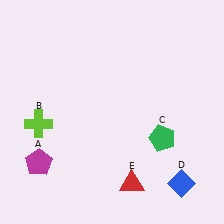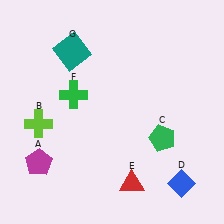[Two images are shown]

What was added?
A green cross (F), a teal square (G) were added in Image 2.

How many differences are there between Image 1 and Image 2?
There are 2 differences between the two images.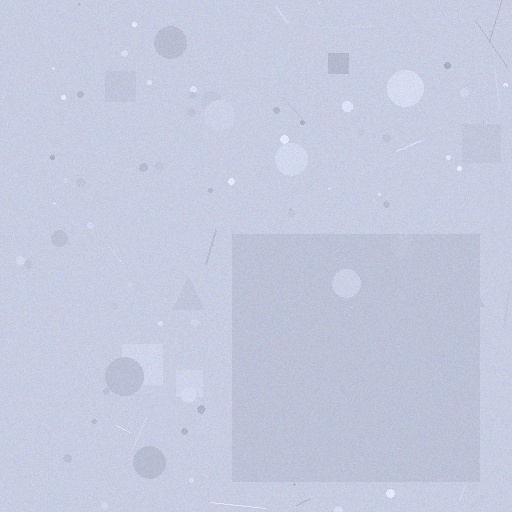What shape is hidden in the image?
A square is hidden in the image.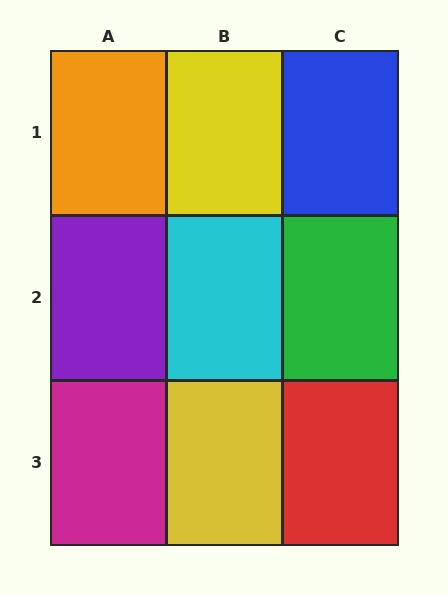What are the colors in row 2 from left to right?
Purple, cyan, green.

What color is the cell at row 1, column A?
Orange.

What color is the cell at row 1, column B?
Yellow.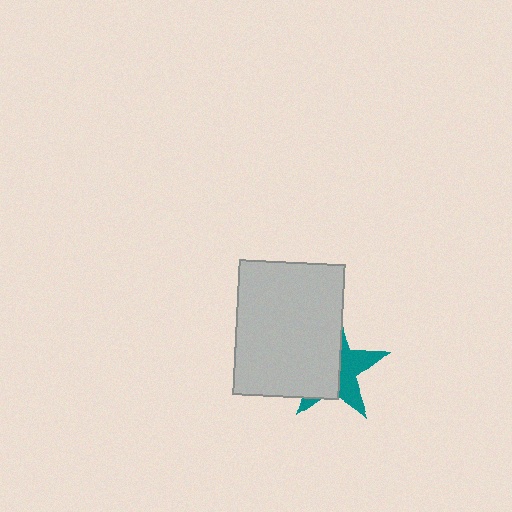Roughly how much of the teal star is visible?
A small part of it is visible (roughly 43%).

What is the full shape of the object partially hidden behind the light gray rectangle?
The partially hidden object is a teal star.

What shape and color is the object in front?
The object in front is a light gray rectangle.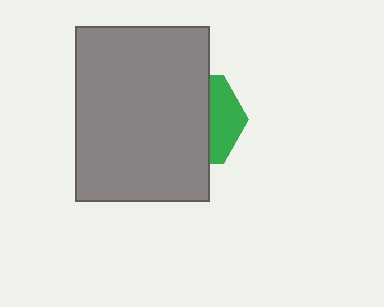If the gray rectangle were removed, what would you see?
You would see the complete green hexagon.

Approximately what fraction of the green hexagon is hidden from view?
Roughly 65% of the green hexagon is hidden behind the gray rectangle.